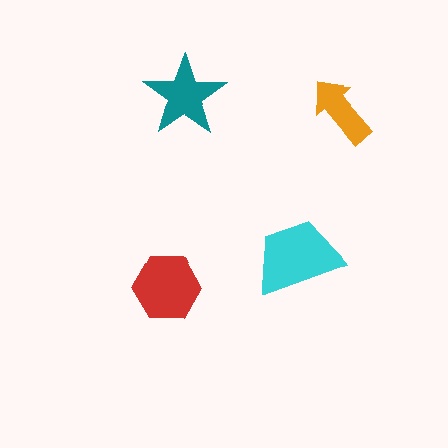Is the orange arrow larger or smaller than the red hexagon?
Smaller.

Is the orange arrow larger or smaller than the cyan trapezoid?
Smaller.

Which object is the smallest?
The orange arrow.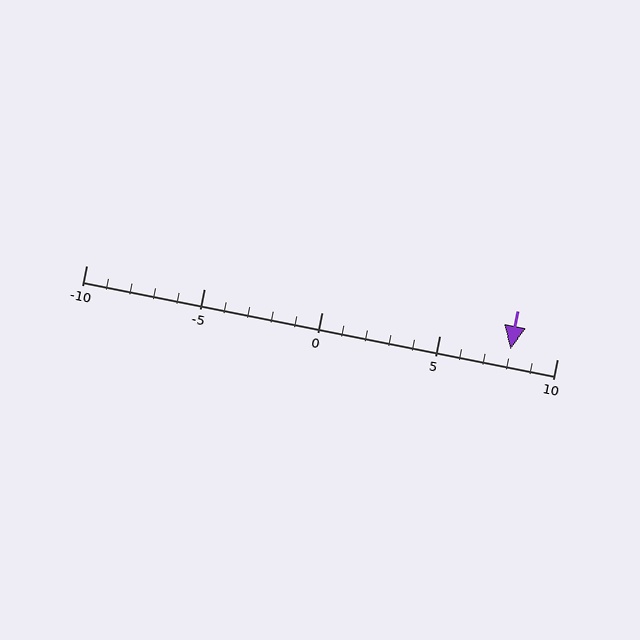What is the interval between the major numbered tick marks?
The major tick marks are spaced 5 units apart.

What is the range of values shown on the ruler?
The ruler shows values from -10 to 10.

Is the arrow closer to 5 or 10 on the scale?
The arrow is closer to 10.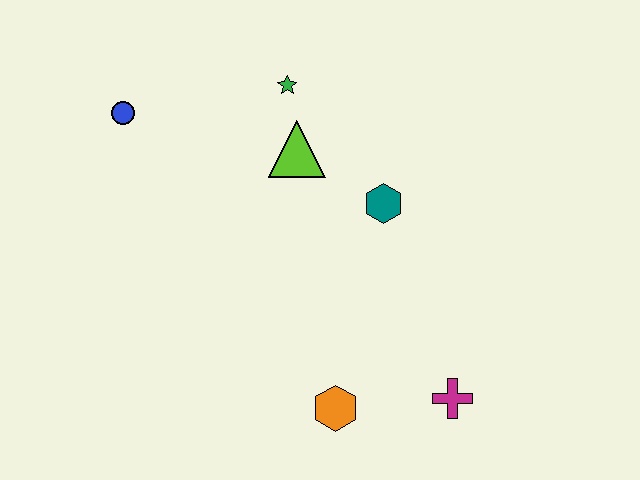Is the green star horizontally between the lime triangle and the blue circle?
Yes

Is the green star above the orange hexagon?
Yes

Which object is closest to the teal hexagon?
The lime triangle is closest to the teal hexagon.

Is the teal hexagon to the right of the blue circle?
Yes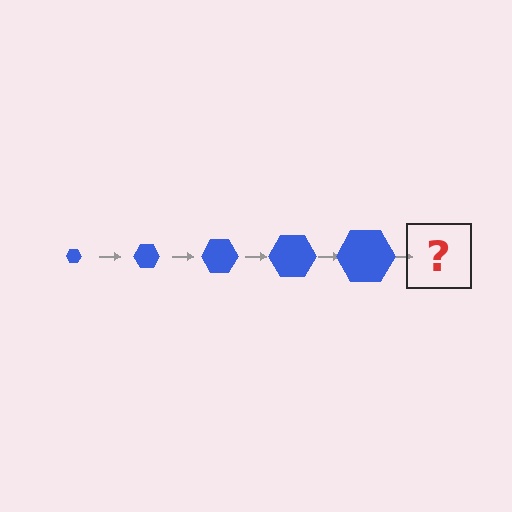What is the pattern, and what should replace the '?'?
The pattern is that the hexagon gets progressively larger each step. The '?' should be a blue hexagon, larger than the previous one.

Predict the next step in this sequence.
The next step is a blue hexagon, larger than the previous one.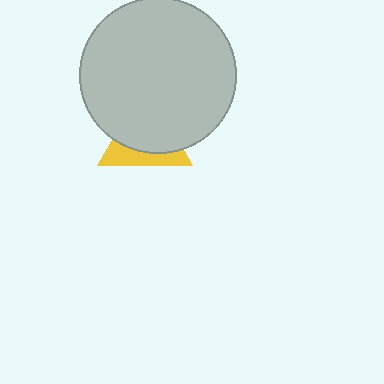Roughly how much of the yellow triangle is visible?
A small part of it is visible (roughly 34%).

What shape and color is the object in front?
The object in front is a light gray circle.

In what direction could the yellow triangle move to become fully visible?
The yellow triangle could move down. That would shift it out from behind the light gray circle entirely.